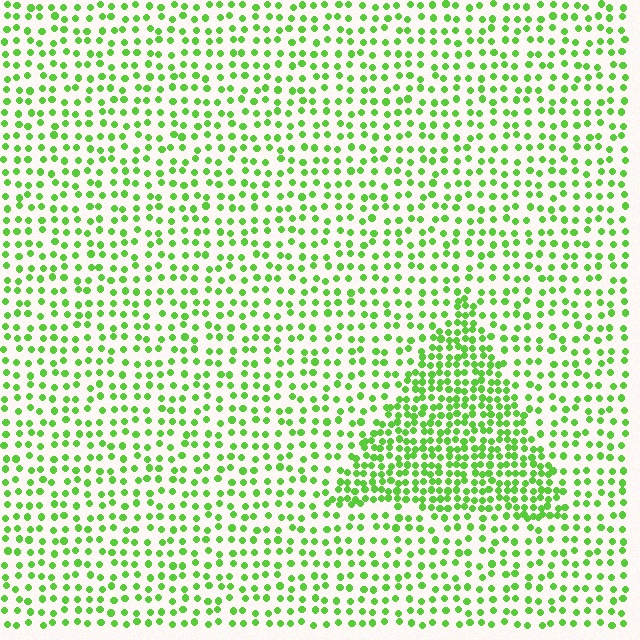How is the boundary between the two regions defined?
The boundary is defined by a change in element density (approximately 2.0x ratio). All elements are the same color, size, and shape.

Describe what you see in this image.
The image contains small lime elements arranged at two different densities. A triangle-shaped region is visible where the elements are more densely packed than the surrounding area.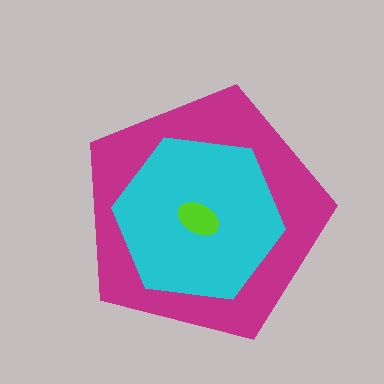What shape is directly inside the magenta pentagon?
The cyan hexagon.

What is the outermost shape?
The magenta pentagon.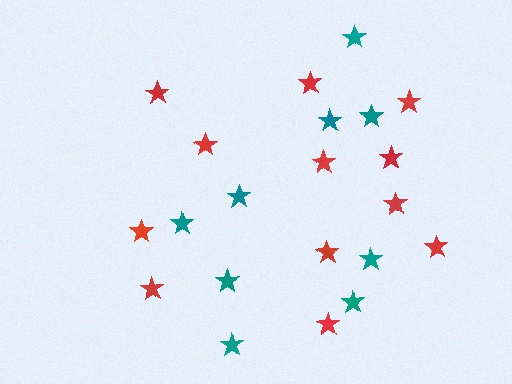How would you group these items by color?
There are 2 groups: one group of red stars (12) and one group of teal stars (9).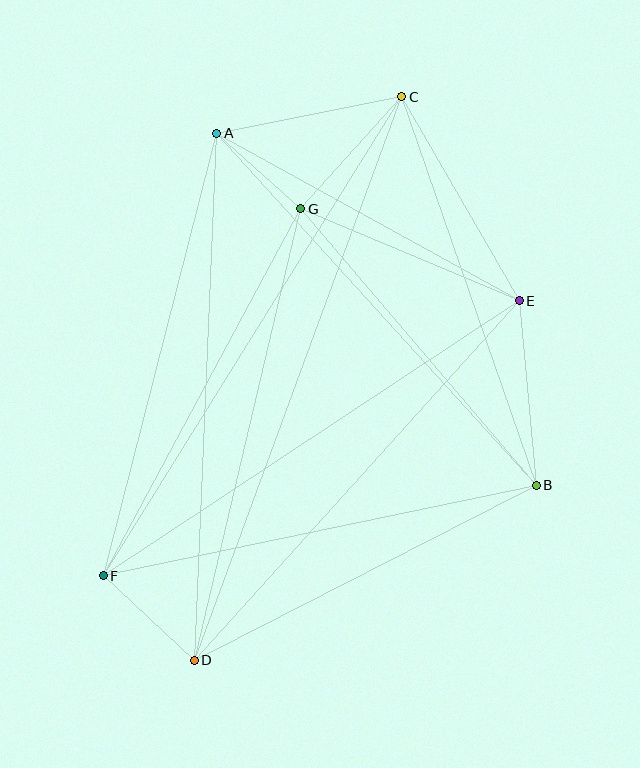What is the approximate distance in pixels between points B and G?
The distance between B and G is approximately 363 pixels.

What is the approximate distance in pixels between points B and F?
The distance between B and F is approximately 443 pixels.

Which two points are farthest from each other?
Points C and D are farthest from each other.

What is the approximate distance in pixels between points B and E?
The distance between B and E is approximately 185 pixels.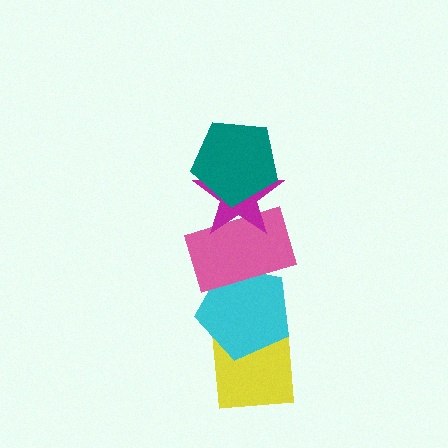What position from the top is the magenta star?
The magenta star is 2nd from the top.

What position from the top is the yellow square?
The yellow square is 5th from the top.